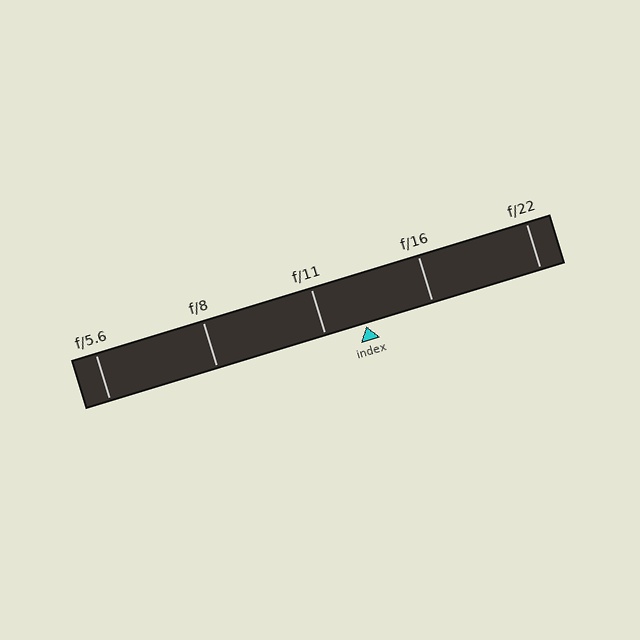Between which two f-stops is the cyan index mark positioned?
The index mark is between f/11 and f/16.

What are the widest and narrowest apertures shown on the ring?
The widest aperture shown is f/5.6 and the narrowest is f/22.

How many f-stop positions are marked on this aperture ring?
There are 5 f-stop positions marked.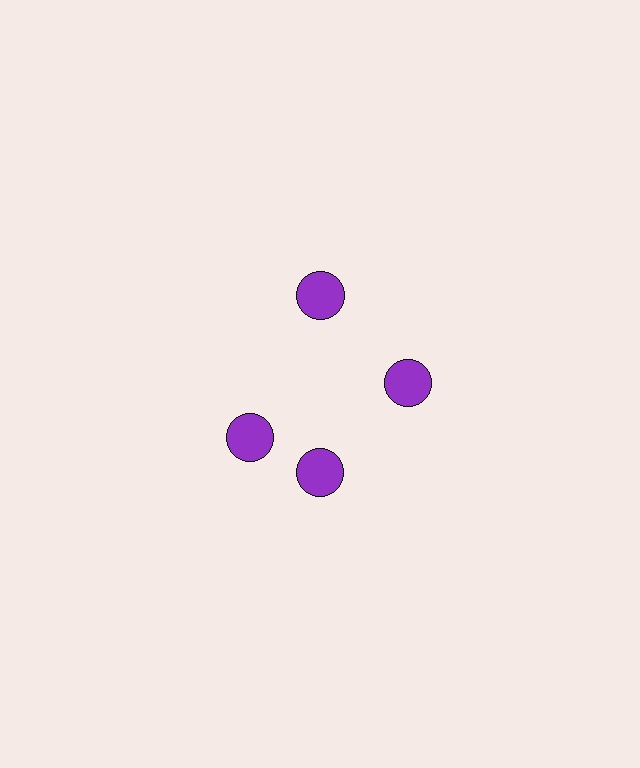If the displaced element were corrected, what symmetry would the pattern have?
It would have 4-fold rotational symmetry — the pattern would map onto itself every 90 degrees.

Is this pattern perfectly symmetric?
No. The 4 purple circles are arranged in a ring, but one element near the 9 o'clock position is rotated out of alignment along the ring, breaking the 4-fold rotational symmetry.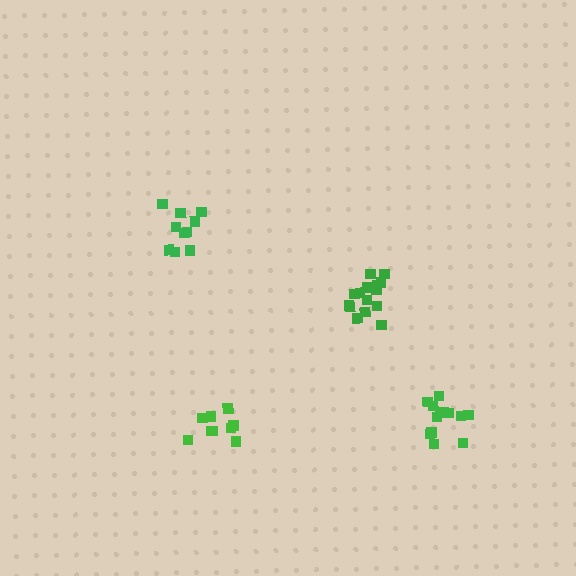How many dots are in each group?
Group 1: 15 dots, Group 2: 10 dots, Group 3: 9 dots, Group 4: 13 dots (47 total).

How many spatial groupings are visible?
There are 4 spatial groupings.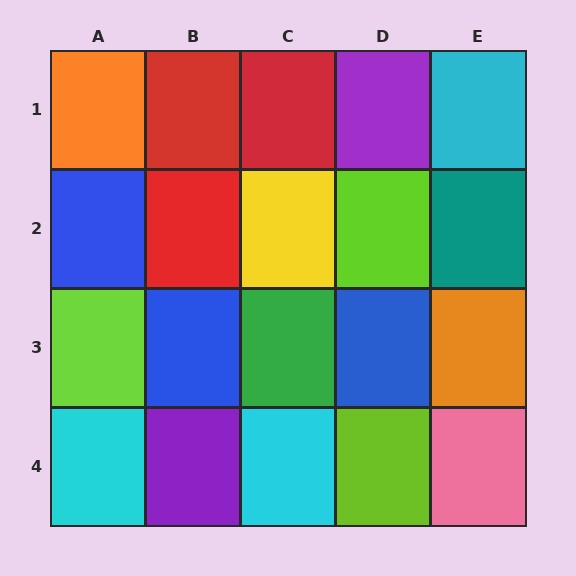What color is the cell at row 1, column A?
Orange.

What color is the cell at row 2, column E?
Teal.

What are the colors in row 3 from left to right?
Lime, blue, green, blue, orange.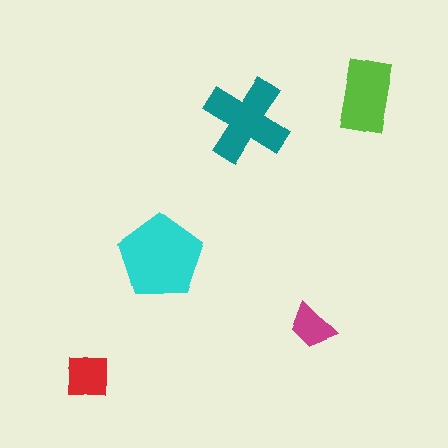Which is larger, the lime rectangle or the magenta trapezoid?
The lime rectangle.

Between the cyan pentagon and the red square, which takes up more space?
The cyan pentagon.